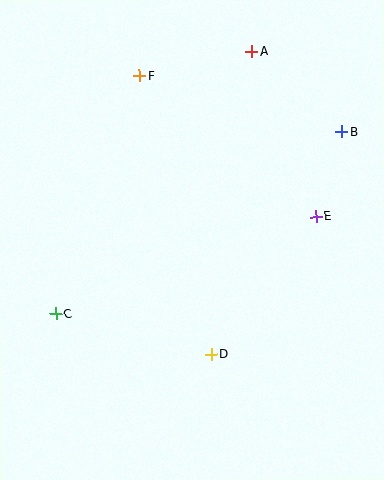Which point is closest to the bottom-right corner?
Point D is closest to the bottom-right corner.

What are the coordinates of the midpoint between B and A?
The midpoint between B and A is at (297, 92).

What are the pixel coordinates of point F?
Point F is at (139, 76).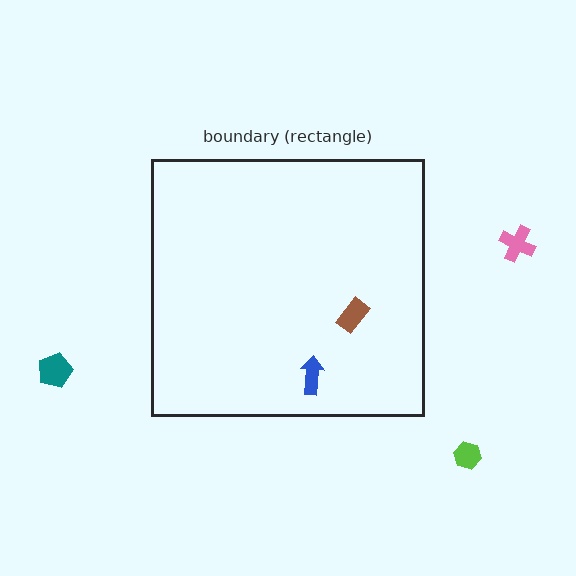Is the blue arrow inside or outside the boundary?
Inside.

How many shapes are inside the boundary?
2 inside, 3 outside.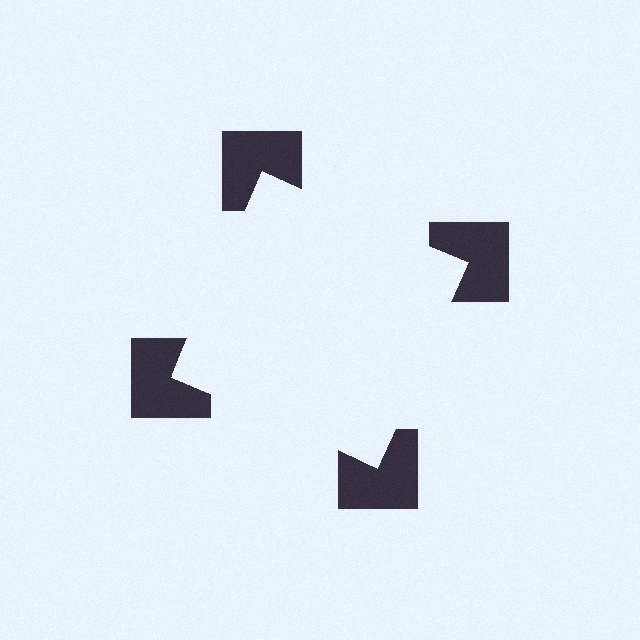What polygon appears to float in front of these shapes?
An illusory square — its edges are inferred from the aligned wedge cuts in the notched squares, not physically drawn.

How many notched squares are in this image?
There are 4 — one at each vertex of the illusory square.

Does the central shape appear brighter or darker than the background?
It typically appears slightly brighter than the background, even though no actual brightness change is drawn.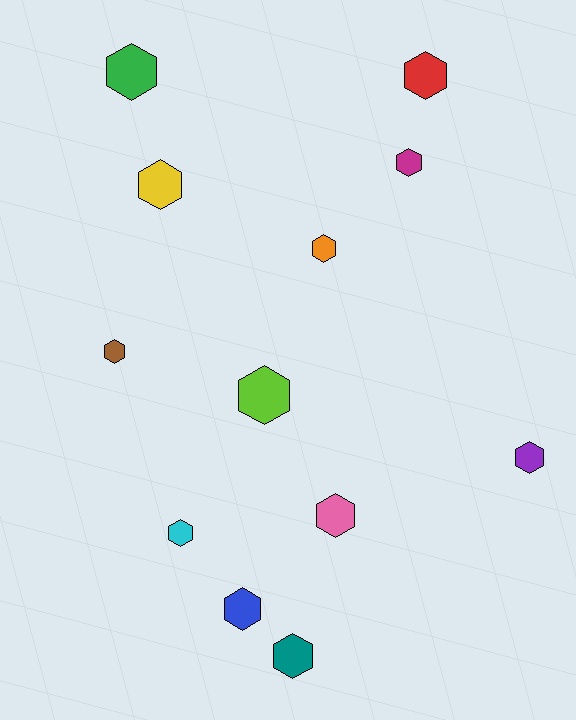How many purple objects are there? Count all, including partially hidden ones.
There is 1 purple object.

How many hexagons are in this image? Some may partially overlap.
There are 12 hexagons.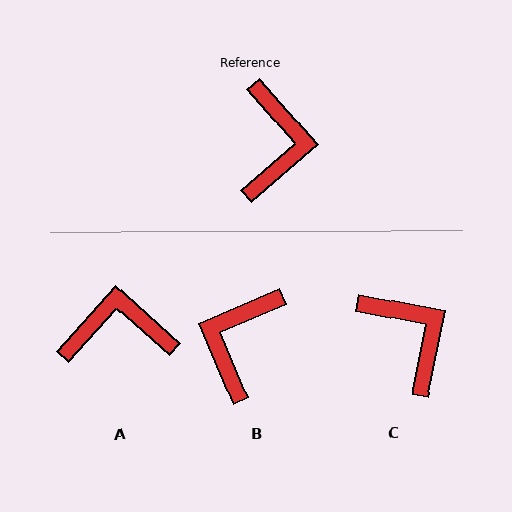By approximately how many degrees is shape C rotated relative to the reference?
Approximately 38 degrees counter-clockwise.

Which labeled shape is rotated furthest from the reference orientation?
B, about 162 degrees away.